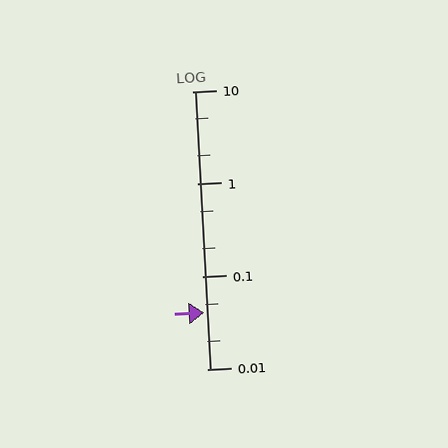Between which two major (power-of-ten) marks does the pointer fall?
The pointer is between 0.01 and 0.1.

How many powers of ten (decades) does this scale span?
The scale spans 3 decades, from 0.01 to 10.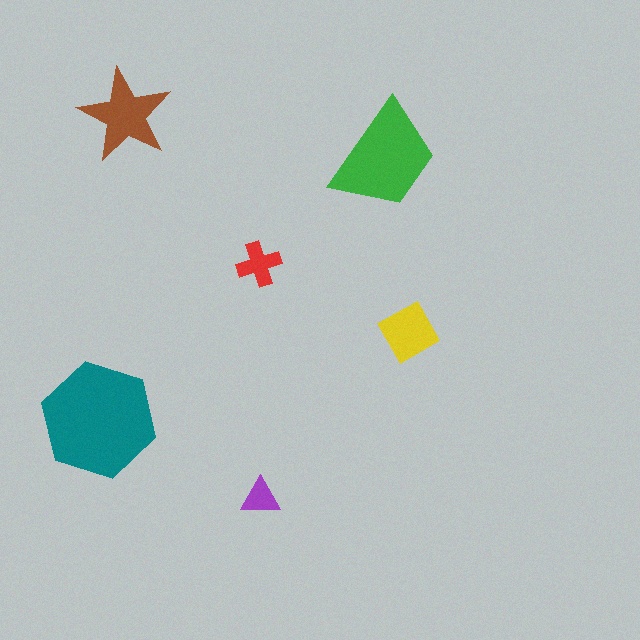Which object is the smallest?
The purple triangle.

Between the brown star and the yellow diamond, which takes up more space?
The brown star.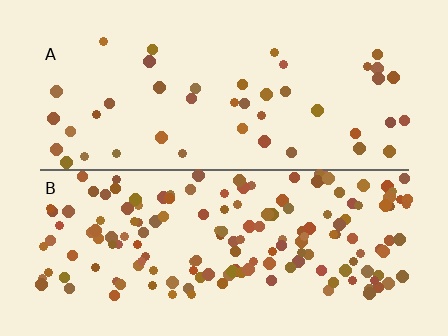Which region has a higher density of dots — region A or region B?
B (the bottom).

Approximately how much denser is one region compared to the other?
Approximately 3.7× — region B over region A.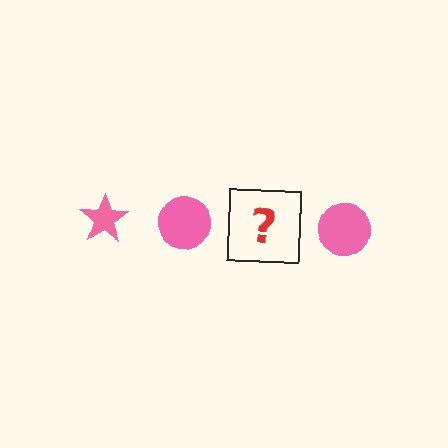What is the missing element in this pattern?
The missing element is a pink star.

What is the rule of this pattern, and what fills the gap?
The rule is that the pattern cycles through star, circle shapes in pink. The gap should be filled with a pink star.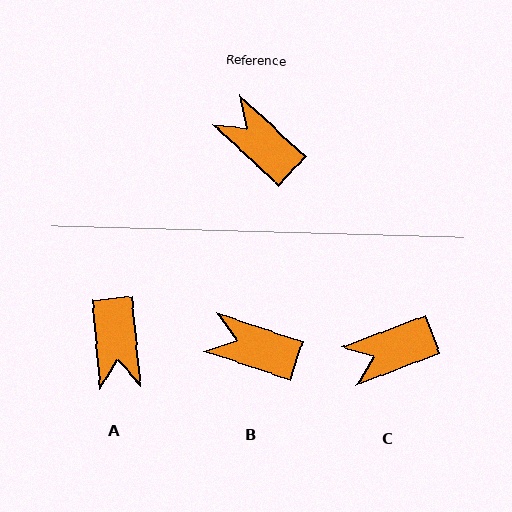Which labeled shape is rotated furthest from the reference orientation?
A, about 139 degrees away.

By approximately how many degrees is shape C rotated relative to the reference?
Approximately 64 degrees counter-clockwise.